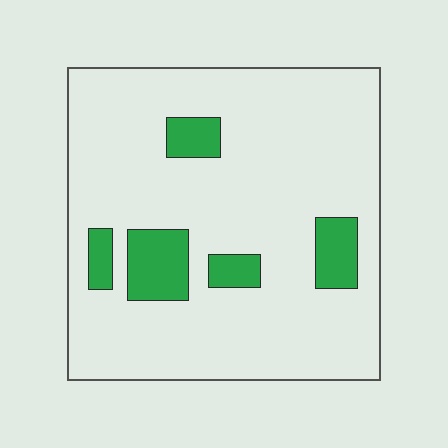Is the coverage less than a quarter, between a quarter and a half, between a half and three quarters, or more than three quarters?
Less than a quarter.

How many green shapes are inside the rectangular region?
5.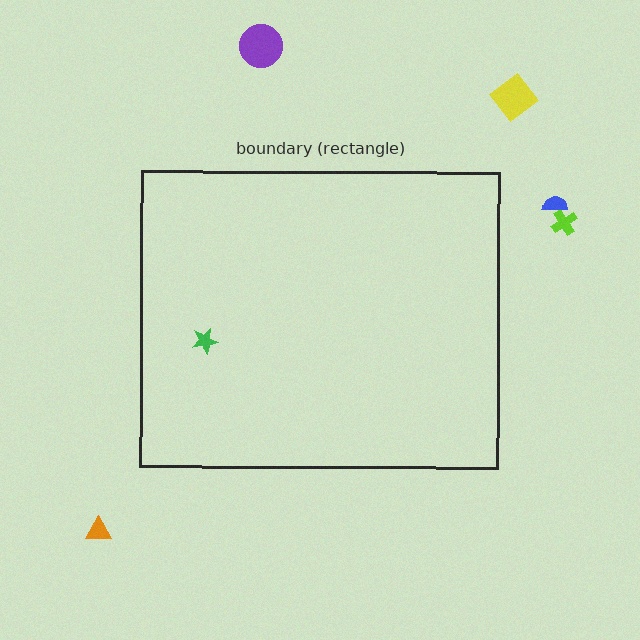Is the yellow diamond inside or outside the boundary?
Outside.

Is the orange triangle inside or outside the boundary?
Outside.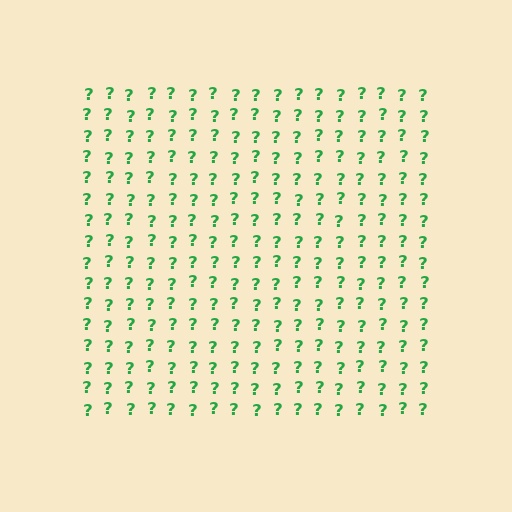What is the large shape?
The large shape is a square.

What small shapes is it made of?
It is made of small question marks.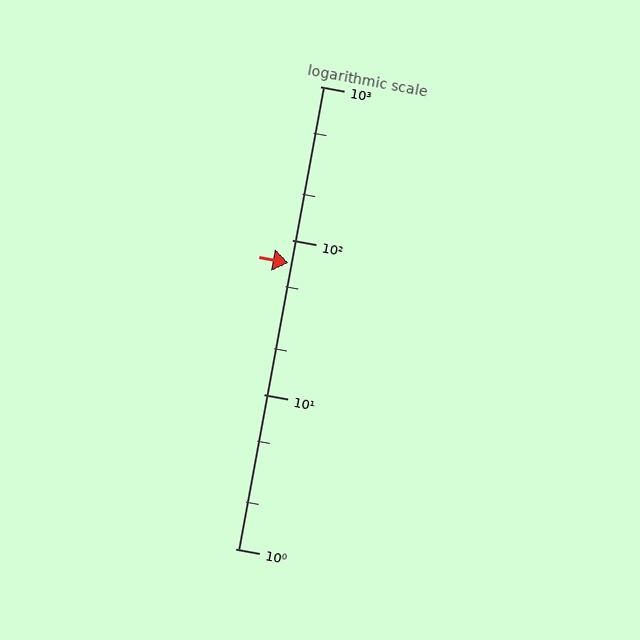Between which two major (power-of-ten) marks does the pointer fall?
The pointer is between 10 and 100.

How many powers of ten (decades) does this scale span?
The scale spans 3 decades, from 1 to 1000.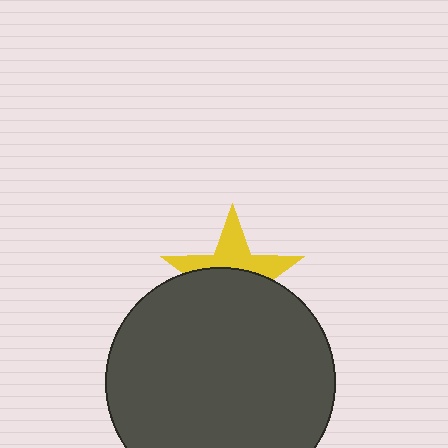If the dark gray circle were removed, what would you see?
You would see the complete yellow star.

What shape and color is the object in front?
The object in front is a dark gray circle.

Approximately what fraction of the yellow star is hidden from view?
Roughly 57% of the yellow star is hidden behind the dark gray circle.